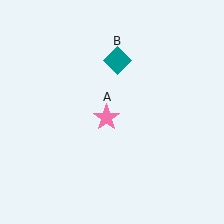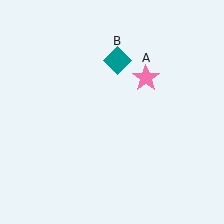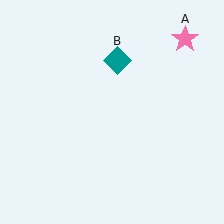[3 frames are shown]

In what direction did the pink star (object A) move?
The pink star (object A) moved up and to the right.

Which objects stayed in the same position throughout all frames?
Teal diamond (object B) remained stationary.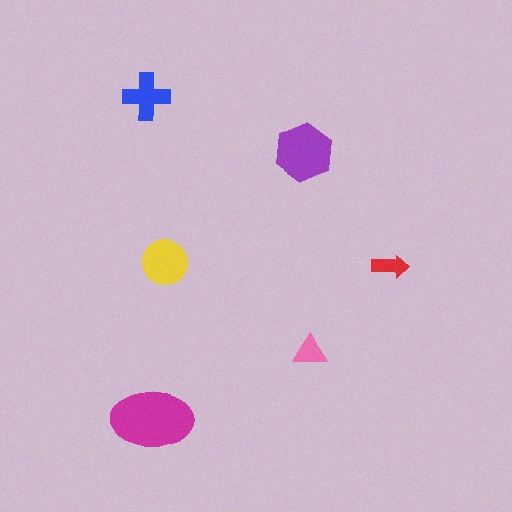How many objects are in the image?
There are 6 objects in the image.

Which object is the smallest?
The red arrow.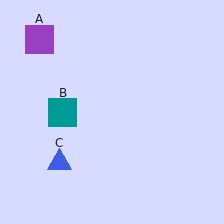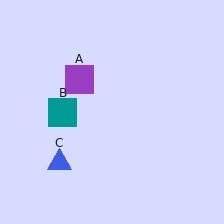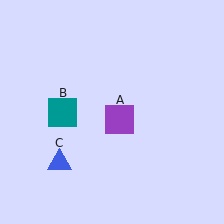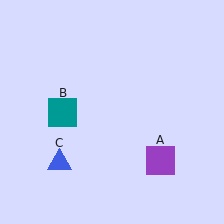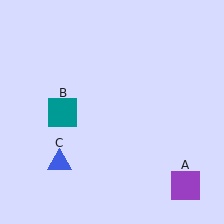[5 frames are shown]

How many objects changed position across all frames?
1 object changed position: purple square (object A).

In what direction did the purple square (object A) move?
The purple square (object A) moved down and to the right.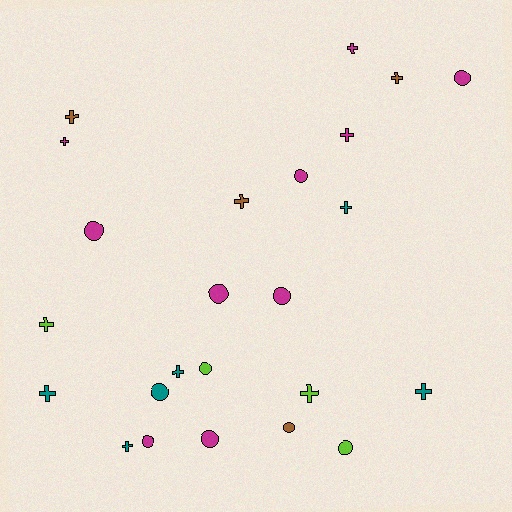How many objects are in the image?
There are 24 objects.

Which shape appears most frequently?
Cross, with 13 objects.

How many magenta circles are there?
There are 7 magenta circles.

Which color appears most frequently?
Magenta, with 10 objects.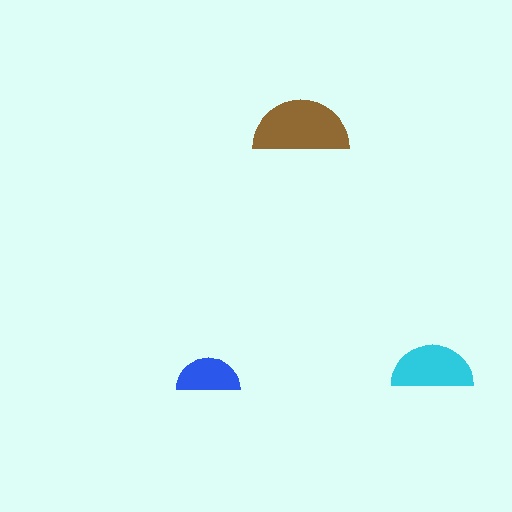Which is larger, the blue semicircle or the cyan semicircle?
The cyan one.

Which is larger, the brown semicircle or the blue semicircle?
The brown one.